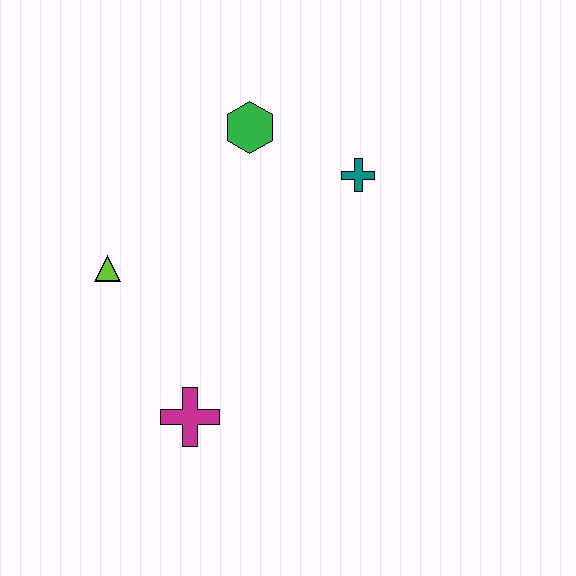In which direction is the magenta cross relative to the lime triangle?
The magenta cross is below the lime triangle.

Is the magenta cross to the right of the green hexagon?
No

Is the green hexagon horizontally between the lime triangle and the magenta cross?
No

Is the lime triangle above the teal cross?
No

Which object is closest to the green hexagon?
The teal cross is closest to the green hexagon.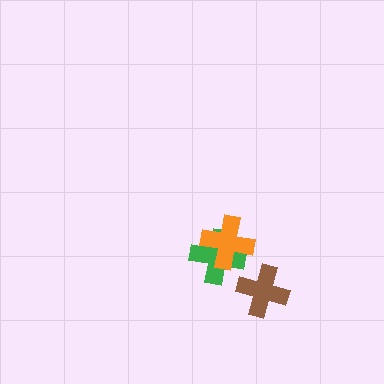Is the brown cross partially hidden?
No, no other shape covers it.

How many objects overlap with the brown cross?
0 objects overlap with the brown cross.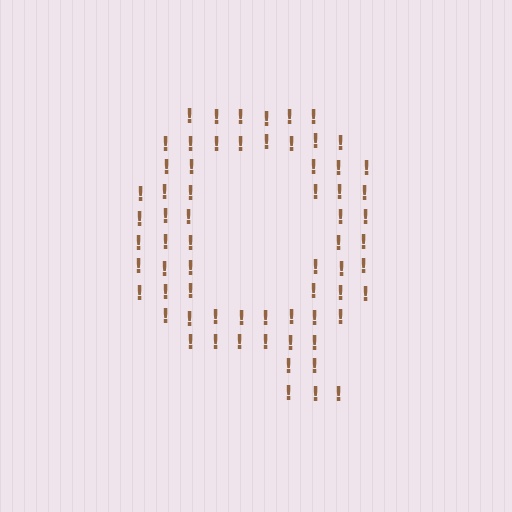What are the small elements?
The small elements are exclamation marks.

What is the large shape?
The large shape is the letter Q.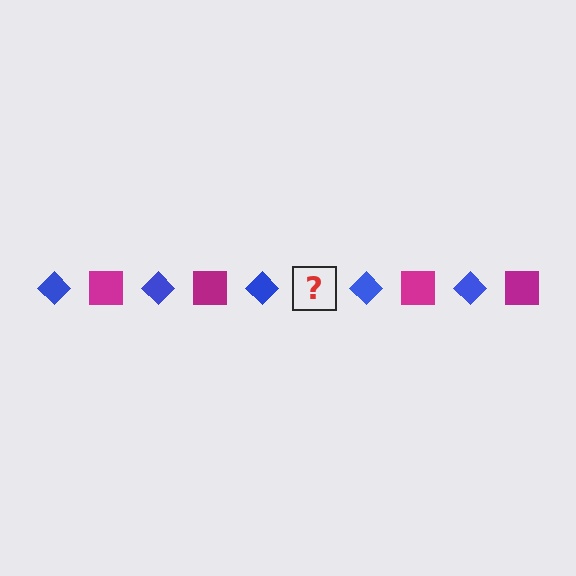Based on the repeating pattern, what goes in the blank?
The blank should be a magenta square.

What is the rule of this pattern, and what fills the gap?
The rule is that the pattern alternates between blue diamond and magenta square. The gap should be filled with a magenta square.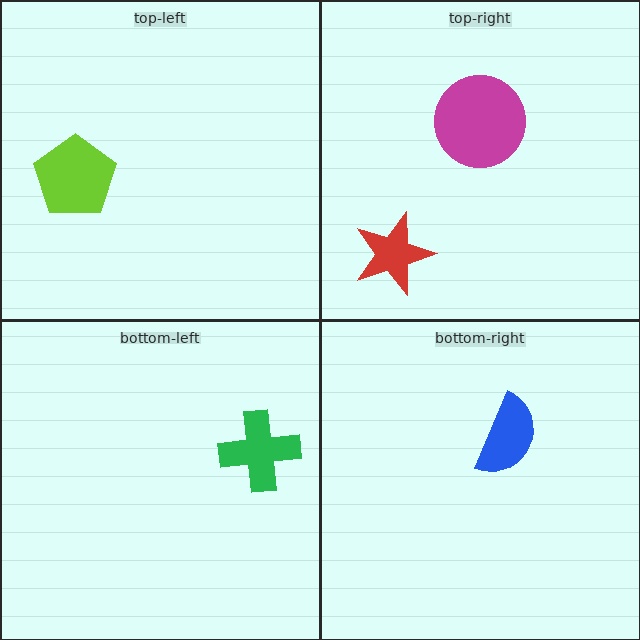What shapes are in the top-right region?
The magenta circle, the red star.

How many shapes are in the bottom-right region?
1.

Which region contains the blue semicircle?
The bottom-right region.